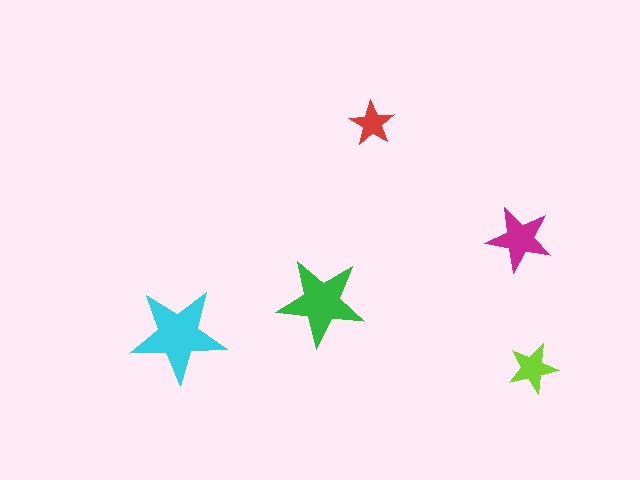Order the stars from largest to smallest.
the cyan one, the green one, the magenta one, the lime one, the red one.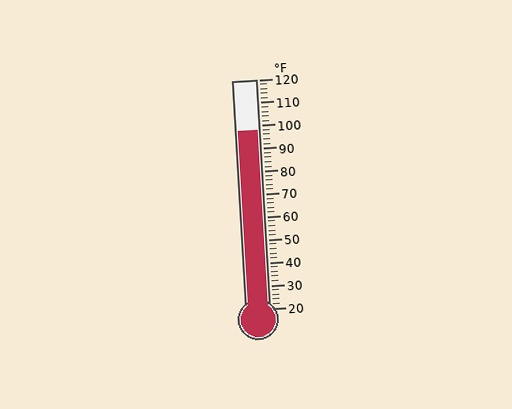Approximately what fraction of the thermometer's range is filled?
The thermometer is filled to approximately 80% of its range.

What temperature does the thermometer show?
The thermometer shows approximately 98°F.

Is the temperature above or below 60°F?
The temperature is above 60°F.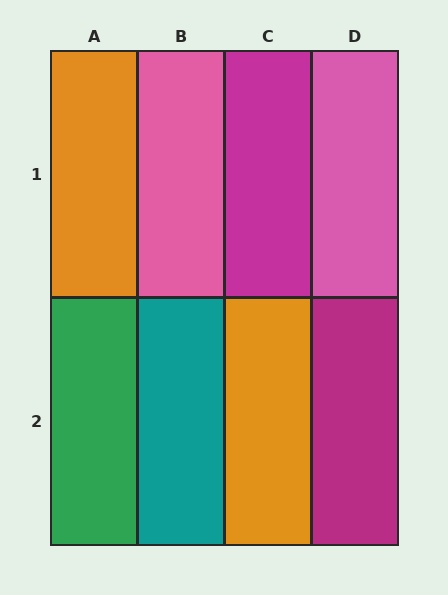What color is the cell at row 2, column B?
Teal.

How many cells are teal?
1 cell is teal.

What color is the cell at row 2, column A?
Green.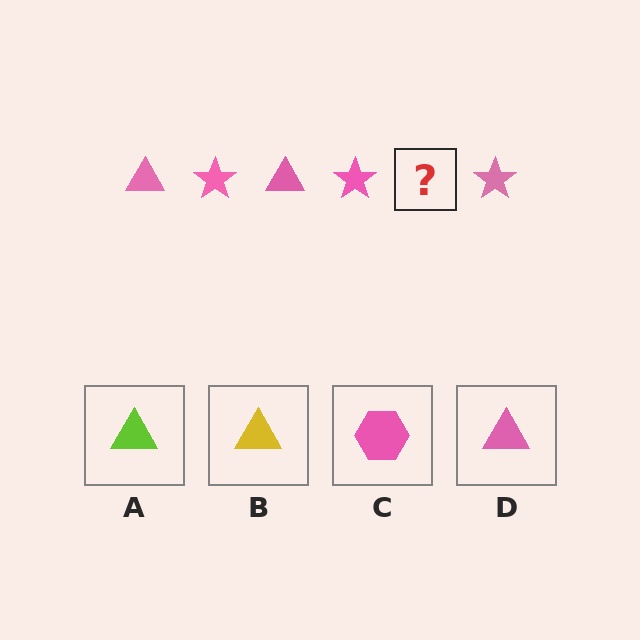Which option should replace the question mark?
Option D.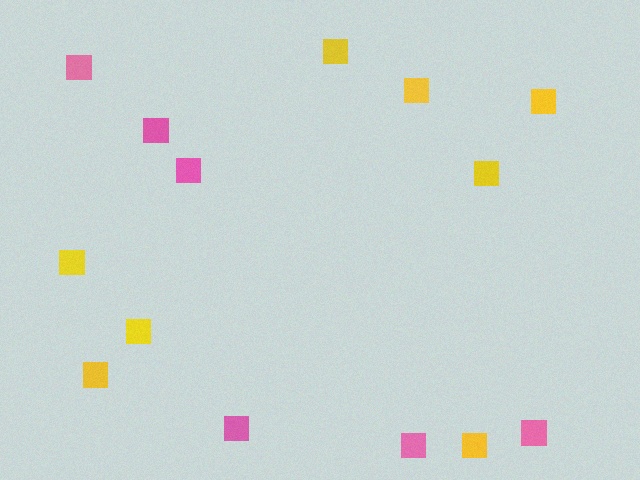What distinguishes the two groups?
There are 2 groups: one group of yellow squares (8) and one group of pink squares (6).